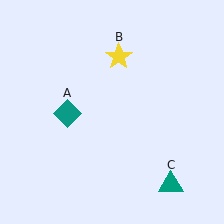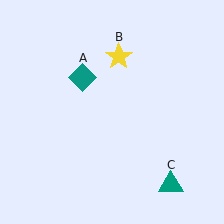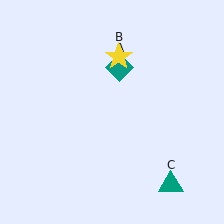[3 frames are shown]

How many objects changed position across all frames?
1 object changed position: teal diamond (object A).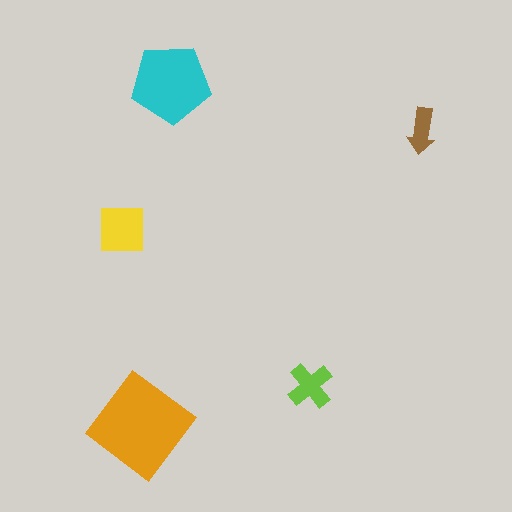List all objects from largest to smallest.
The orange diamond, the cyan pentagon, the yellow square, the lime cross, the brown arrow.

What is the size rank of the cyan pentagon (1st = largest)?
2nd.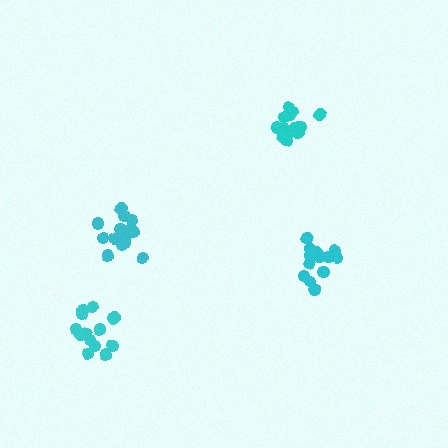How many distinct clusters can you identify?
There are 4 distinct clusters.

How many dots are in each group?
Group 1: 15 dots, Group 2: 13 dots, Group 3: 15 dots, Group 4: 14 dots (57 total).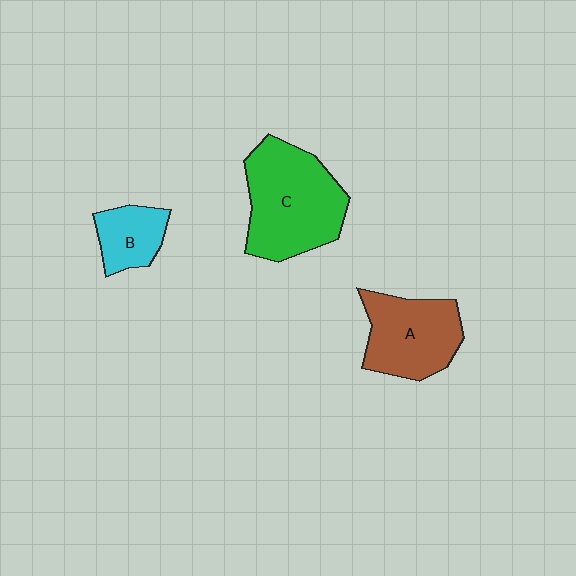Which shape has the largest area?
Shape C (green).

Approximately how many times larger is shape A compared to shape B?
Approximately 1.8 times.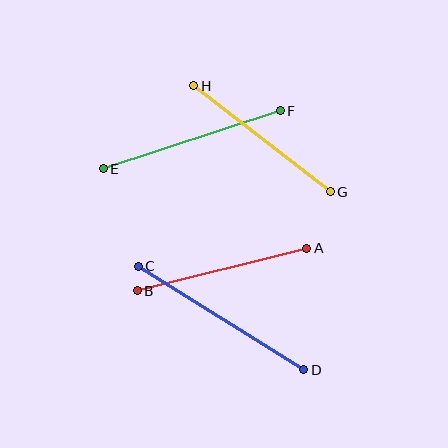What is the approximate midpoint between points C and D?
The midpoint is at approximately (221, 318) pixels.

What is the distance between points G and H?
The distance is approximately 173 pixels.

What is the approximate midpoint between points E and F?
The midpoint is at approximately (192, 140) pixels.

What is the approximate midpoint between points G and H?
The midpoint is at approximately (262, 139) pixels.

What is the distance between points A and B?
The distance is approximately 175 pixels.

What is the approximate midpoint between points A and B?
The midpoint is at approximately (222, 270) pixels.